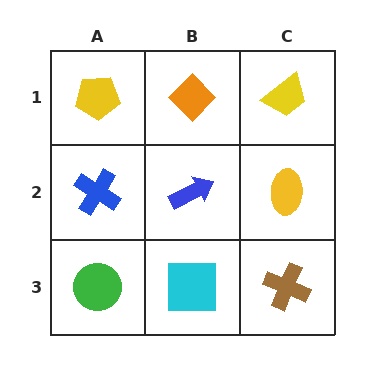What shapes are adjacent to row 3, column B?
A blue arrow (row 2, column B), a green circle (row 3, column A), a brown cross (row 3, column C).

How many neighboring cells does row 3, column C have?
2.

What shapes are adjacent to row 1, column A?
A blue cross (row 2, column A), an orange diamond (row 1, column B).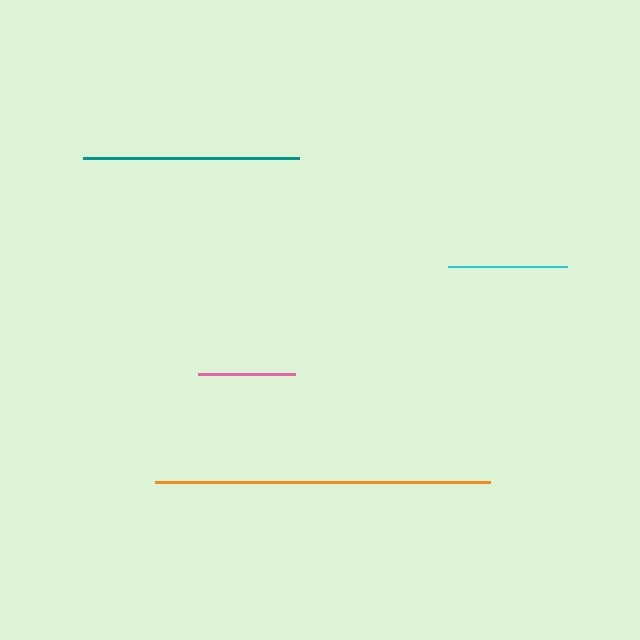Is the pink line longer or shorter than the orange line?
The orange line is longer than the pink line.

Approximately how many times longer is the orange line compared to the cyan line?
The orange line is approximately 2.8 times the length of the cyan line.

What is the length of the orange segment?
The orange segment is approximately 336 pixels long.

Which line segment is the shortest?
The pink line is the shortest at approximately 98 pixels.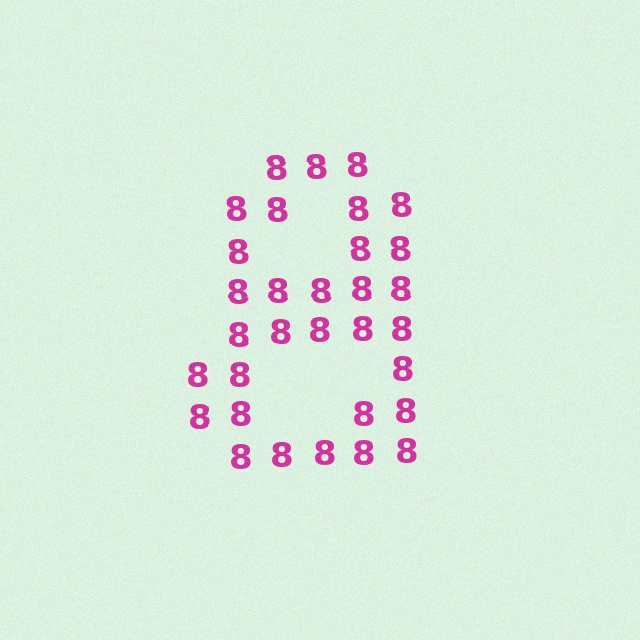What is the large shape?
The large shape is the digit 8.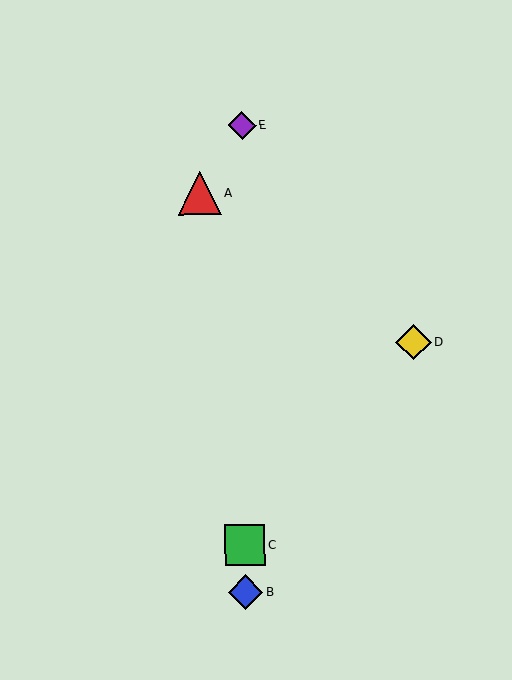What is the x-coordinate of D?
Object D is at x≈414.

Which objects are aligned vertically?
Objects B, C, E are aligned vertically.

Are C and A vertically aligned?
No, C is at x≈245 and A is at x≈200.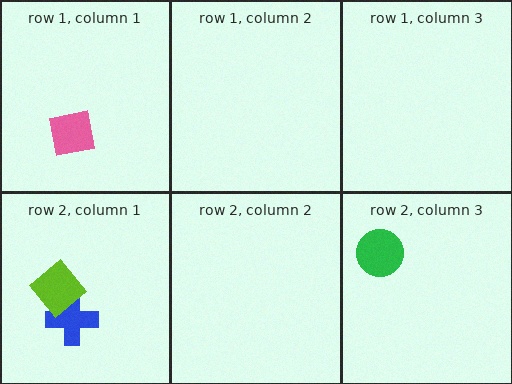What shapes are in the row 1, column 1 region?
The pink square.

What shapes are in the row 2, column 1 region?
The blue cross, the lime diamond.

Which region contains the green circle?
The row 2, column 3 region.